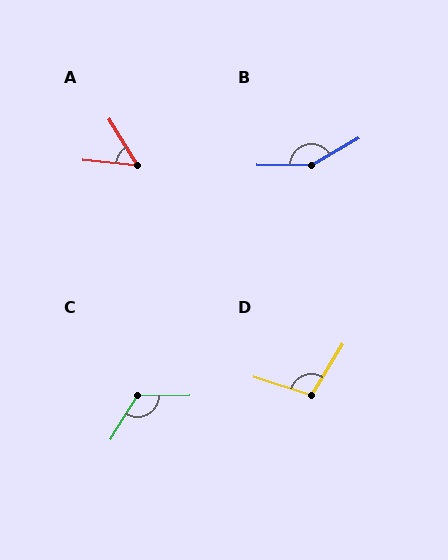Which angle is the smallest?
A, at approximately 53 degrees.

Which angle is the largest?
B, at approximately 149 degrees.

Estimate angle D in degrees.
Approximately 104 degrees.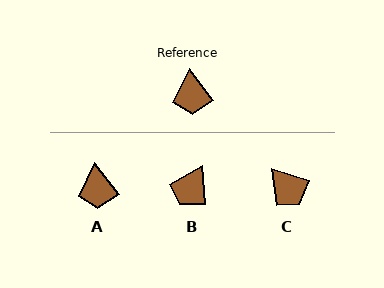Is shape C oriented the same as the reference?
No, it is off by about 33 degrees.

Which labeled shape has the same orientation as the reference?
A.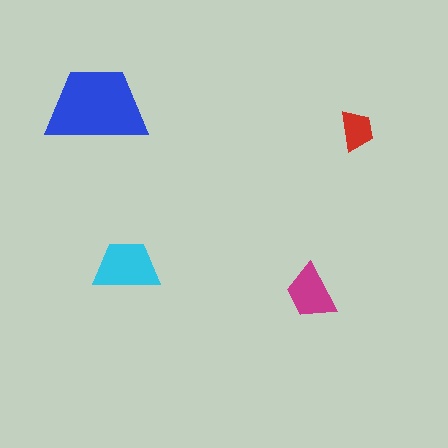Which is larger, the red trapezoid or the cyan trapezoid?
The cyan one.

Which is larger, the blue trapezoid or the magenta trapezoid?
The blue one.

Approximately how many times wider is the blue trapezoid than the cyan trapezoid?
About 1.5 times wider.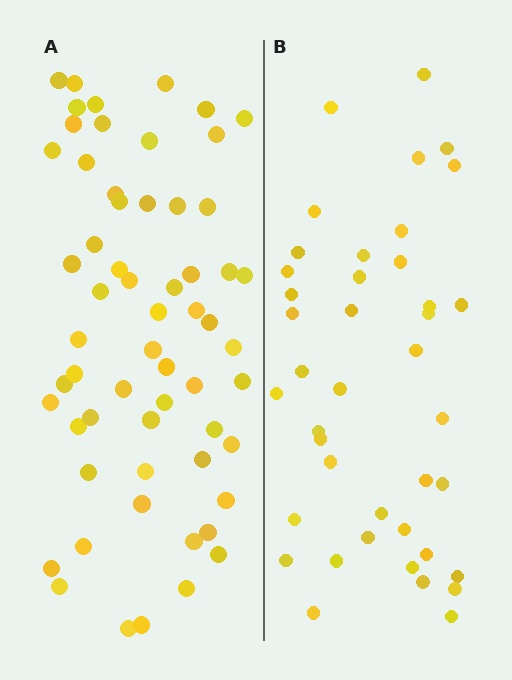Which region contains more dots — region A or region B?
Region A (the left region) has more dots.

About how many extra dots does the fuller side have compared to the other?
Region A has approximately 20 more dots than region B.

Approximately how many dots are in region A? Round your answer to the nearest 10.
About 60 dots.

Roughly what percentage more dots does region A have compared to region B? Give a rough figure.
About 45% more.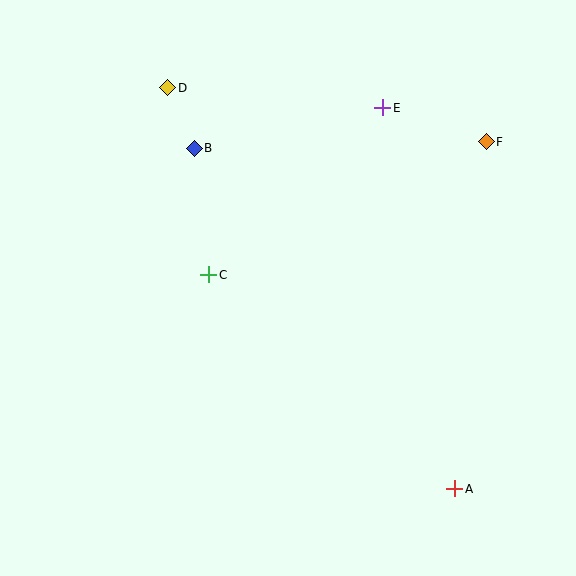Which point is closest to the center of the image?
Point C at (209, 275) is closest to the center.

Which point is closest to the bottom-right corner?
Point A is closest to the bottom-right corner.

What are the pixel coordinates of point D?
Point D is at (168, 88).